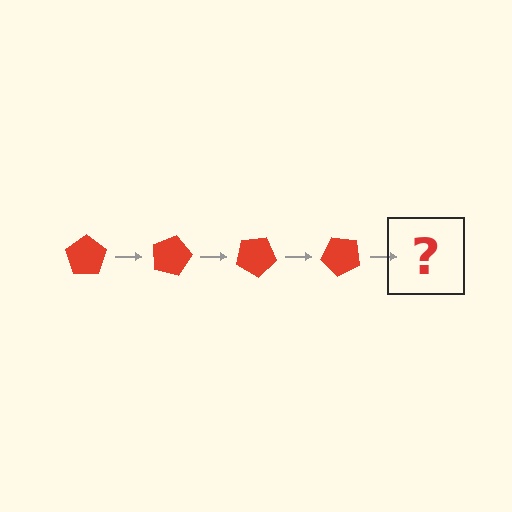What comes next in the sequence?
The next element should be a red pentagon rotated 60 degrees.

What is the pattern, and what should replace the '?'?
The pattern is that the pentagon rotates 15 degrees each step. The '?' should be a red pentagon rotated 60 degrees.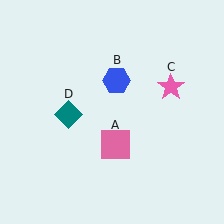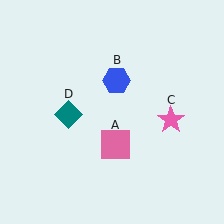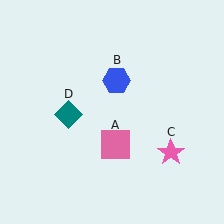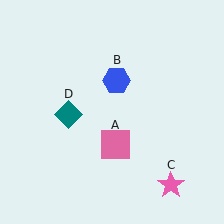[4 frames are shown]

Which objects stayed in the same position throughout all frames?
Pink square (object A) and blue hexagon (object B) and teal diamond (object D) remained stationary.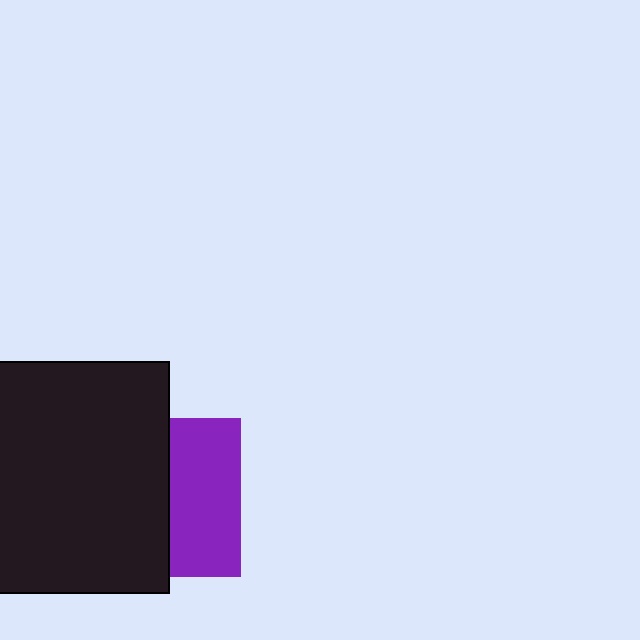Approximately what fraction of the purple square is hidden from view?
Roughly 55% of the purple square is hidden behind the black square.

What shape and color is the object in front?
The object in front is a black square.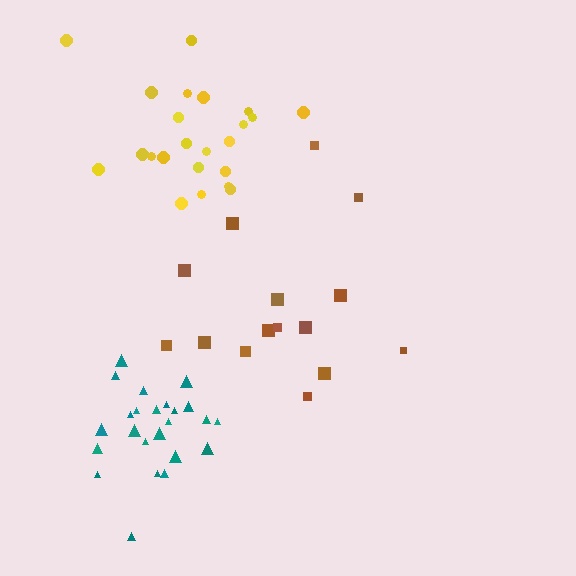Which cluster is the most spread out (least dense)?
Brown.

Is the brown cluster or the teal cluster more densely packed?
Teal.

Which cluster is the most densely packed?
Teal.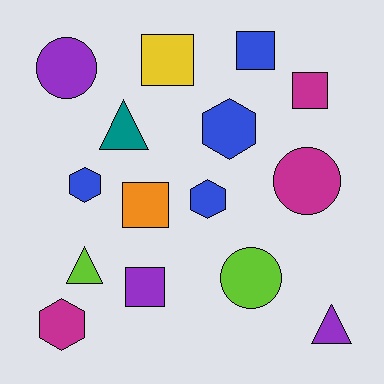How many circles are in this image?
There are 3 circles.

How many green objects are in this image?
There are no green objects.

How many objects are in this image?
There are 15 objects.